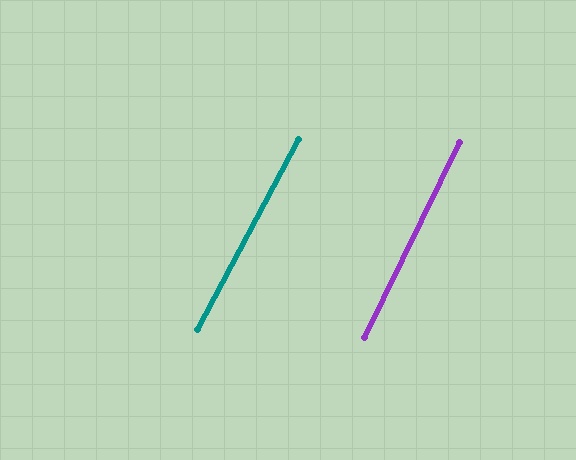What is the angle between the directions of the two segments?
Approximately 2 degrees.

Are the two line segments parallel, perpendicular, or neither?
Parallel — their directions differ by only 1.9°.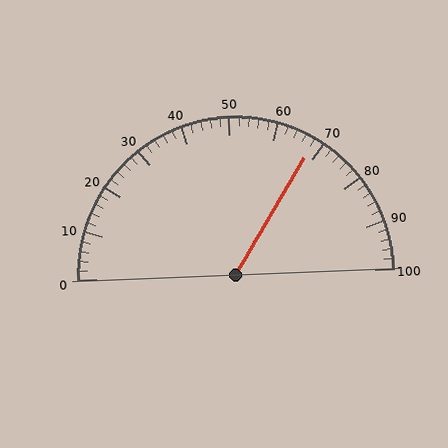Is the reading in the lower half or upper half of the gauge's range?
The reading is in the upper half of the range (0 to 100).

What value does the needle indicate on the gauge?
The needle indicates approximately 68.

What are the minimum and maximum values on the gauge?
The gauge ranges from 0 to 100.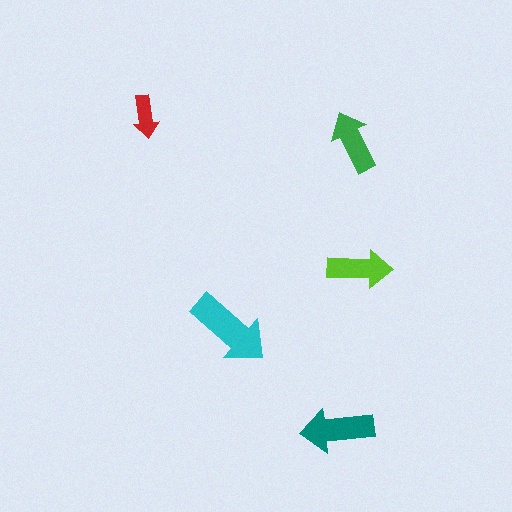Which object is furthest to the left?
The red arrow is leftmost.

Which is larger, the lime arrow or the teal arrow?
The teal one.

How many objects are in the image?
There are 5 objects in the image.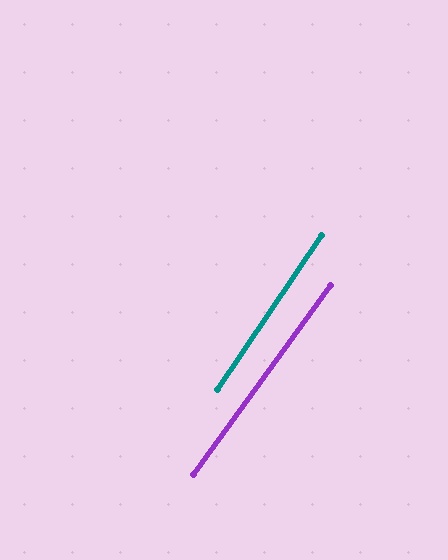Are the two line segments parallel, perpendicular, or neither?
Parallel — their directions differ by only 1.9°.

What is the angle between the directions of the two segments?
Approximately 2 degrees.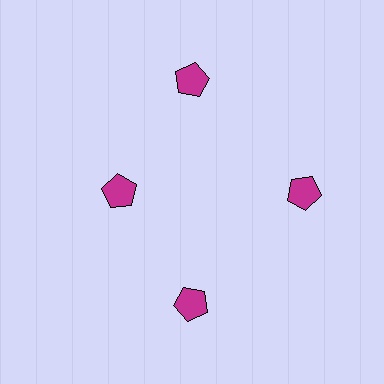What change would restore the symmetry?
The symmetry would be restored by moving it outward, back onto the ring so that all 4 pentagons sit at equal angles and equal distance from the center.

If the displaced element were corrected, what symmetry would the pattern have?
It would have 4-fold rotational symmetry — the pattern would map onto itself every 90 degrees.